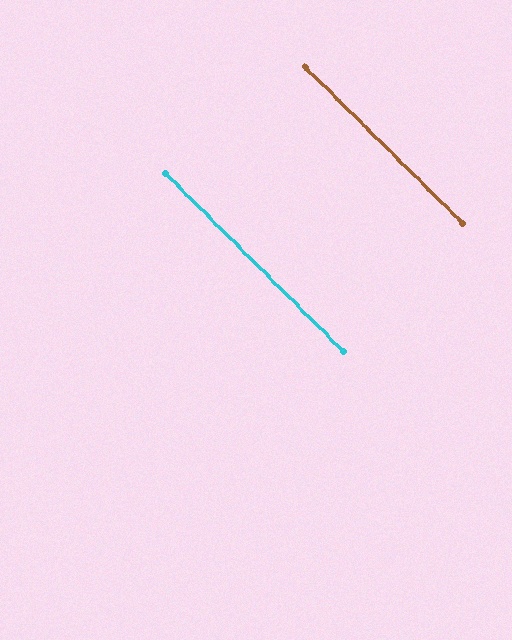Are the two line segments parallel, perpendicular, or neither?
Parallel — their directions differ by only 0.3°.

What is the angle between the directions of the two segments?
Approximately 0 degrees.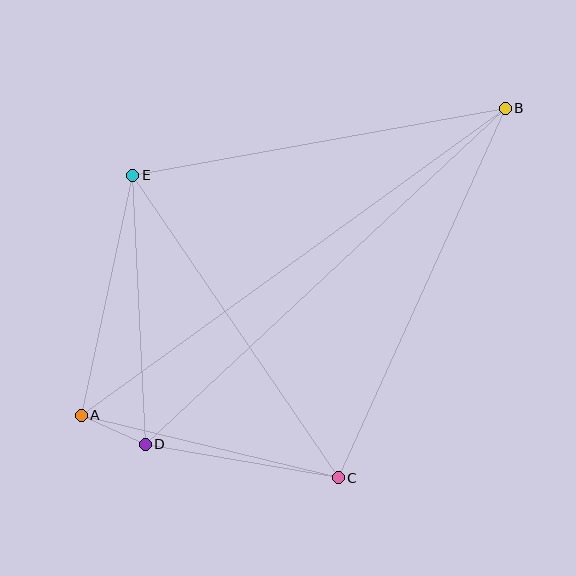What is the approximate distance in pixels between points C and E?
The distance between C and E is approximately 366 pixels.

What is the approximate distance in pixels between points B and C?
The distance between B and C is approximately 405 pixels.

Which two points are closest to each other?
Points A and D are closest to each other.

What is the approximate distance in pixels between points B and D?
The distance between B and D is approximately 493 pixels.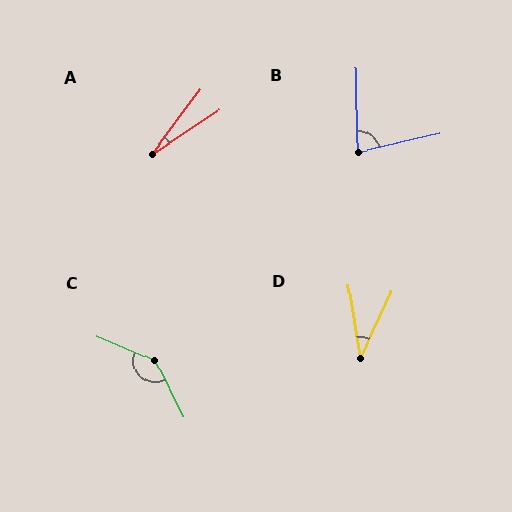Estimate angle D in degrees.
Approximately 34 degrees.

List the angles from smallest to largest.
A (20°), D (34°), B (78°), C (140°).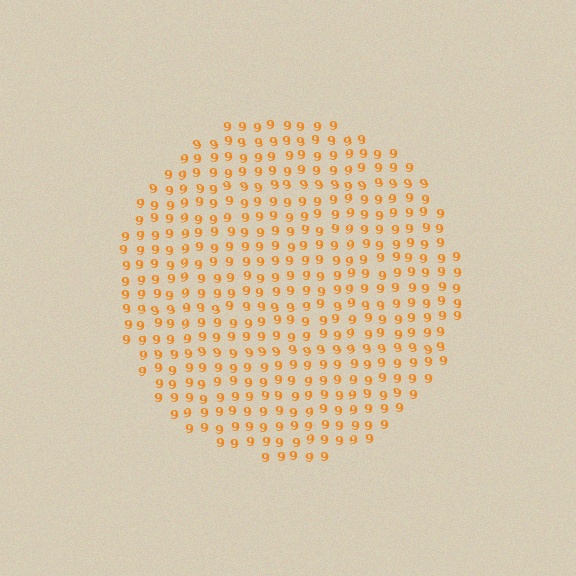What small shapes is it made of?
It is made of small digit 9's.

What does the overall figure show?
The overall figure shows a circle.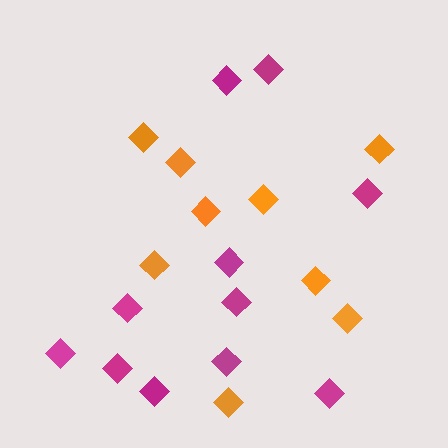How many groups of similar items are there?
There are 2 groups: one group of magenta diamonds (11) and one group of orange diamonds (9).